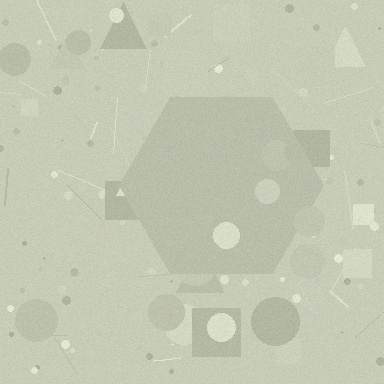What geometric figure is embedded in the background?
A hexagon is embedded in the background.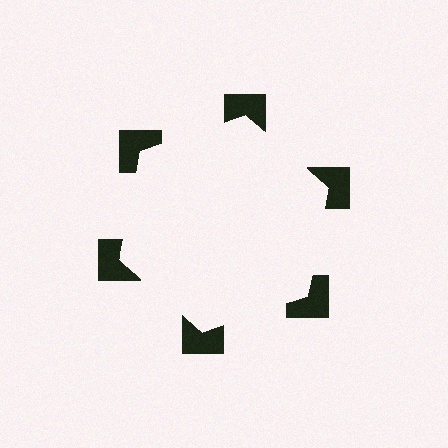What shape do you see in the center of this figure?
An illusory hexagon — its edges are inferred from the aligned wedge cuts in the notched squares, not physically drawn.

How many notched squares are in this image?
There are 6 — one at each vertex of the illusory hexagon.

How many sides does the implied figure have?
6 sides.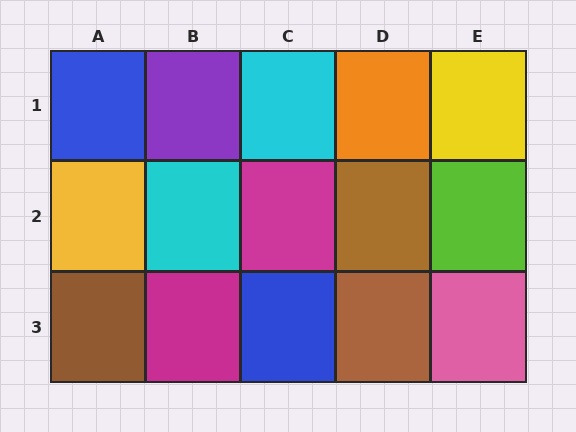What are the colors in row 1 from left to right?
Blue, purple, cyan, orange, yellow.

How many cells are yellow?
2 cells are yellow.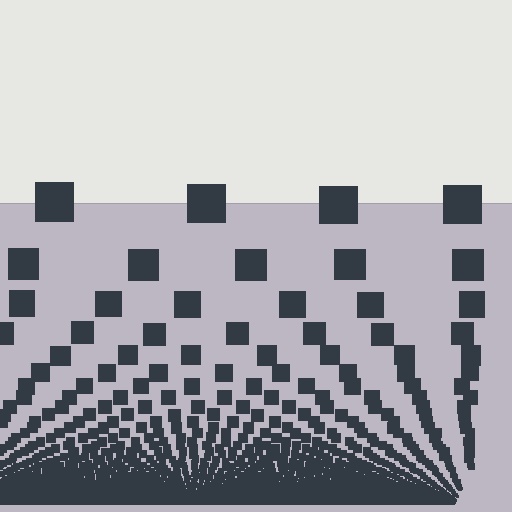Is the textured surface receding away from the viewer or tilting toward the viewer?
The surface appears to tilt toward the viewer. Texture elements get larger and sparser toward the top.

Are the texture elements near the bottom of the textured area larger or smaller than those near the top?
Smaller. The gradient is inverted — elements near the bottom are smaller and denser.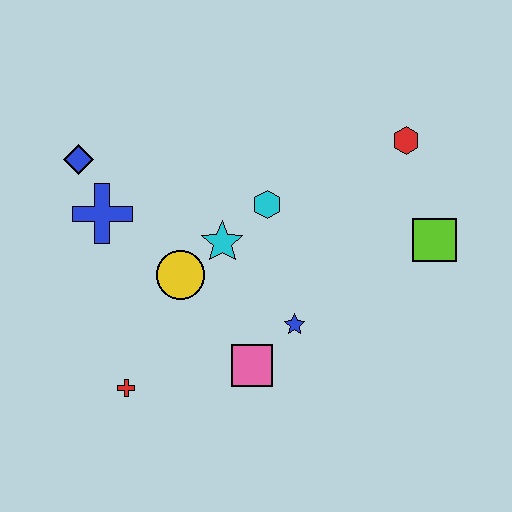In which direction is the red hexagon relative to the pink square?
The red hexagon is above the pink square.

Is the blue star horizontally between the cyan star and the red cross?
No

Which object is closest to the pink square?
The blue star is closest to the pink square.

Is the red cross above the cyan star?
No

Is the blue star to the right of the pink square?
Yes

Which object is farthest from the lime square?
The blue diamond is farthest from the lime square.